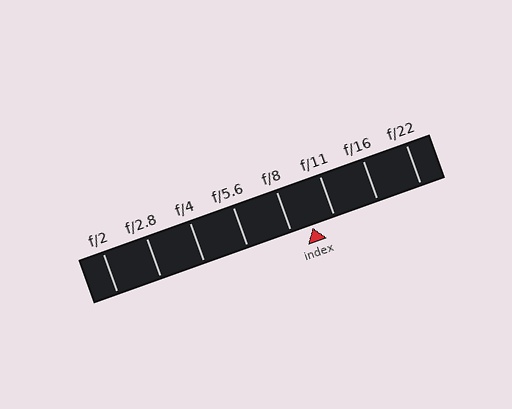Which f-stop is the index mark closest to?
The index mark is closest to f/8.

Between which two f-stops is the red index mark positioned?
The index mark is between f/8 and f/11.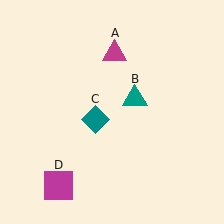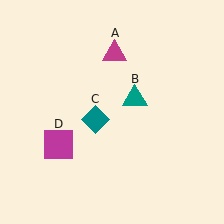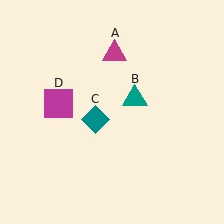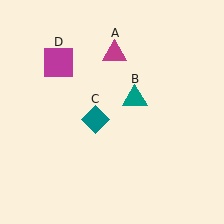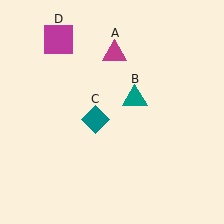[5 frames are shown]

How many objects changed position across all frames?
1 object changed position: magenta square (object D).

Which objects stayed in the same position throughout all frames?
Magenta triangle (object A) and teal triangle (object B) and teal diamond (object C) remained stationary.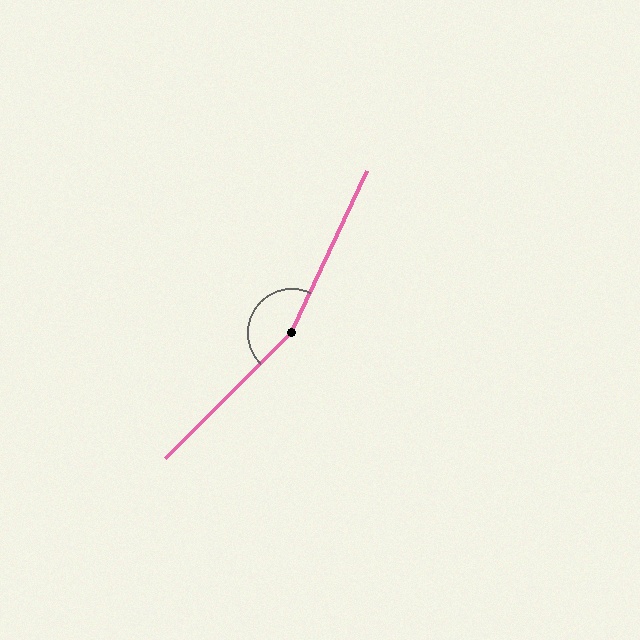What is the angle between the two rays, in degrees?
Approximately 160 degrees.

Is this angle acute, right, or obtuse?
It is obtuse.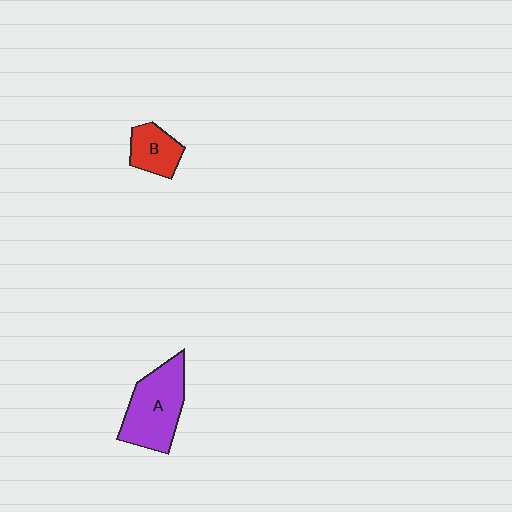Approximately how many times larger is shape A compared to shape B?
Approximately 2.0 times.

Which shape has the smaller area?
Shape B (red).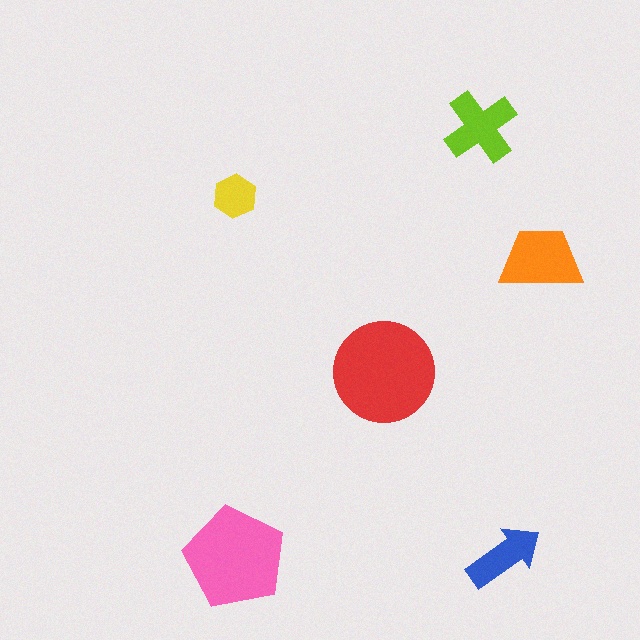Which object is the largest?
The red circle.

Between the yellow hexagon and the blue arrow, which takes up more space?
The blue arrow.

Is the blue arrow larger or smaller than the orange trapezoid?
Smaller.